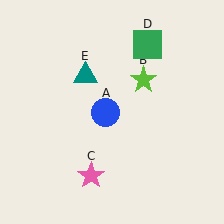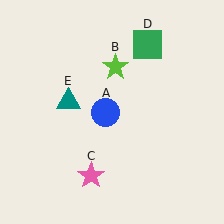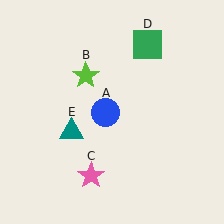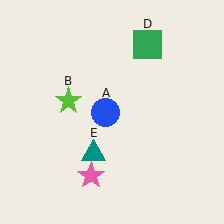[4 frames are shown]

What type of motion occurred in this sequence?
The lime star (object B), teal triangle (object E) rotated counterclockwise around the center of the scene.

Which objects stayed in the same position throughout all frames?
Blue circle (object A) and pink star (object C) and green square (object D) remained stationary.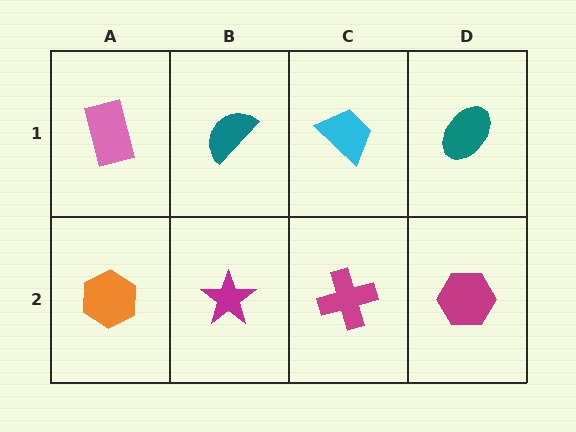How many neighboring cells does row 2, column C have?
3.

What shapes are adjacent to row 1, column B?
A magenta star (row 2, column B), a pink rectangle (row 1, column A), a cyan trapezoid (row 1, column C).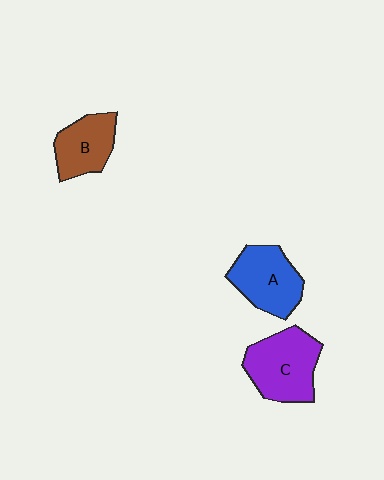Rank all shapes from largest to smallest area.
From largest to smallest: C (purple), A (blue), B (brown).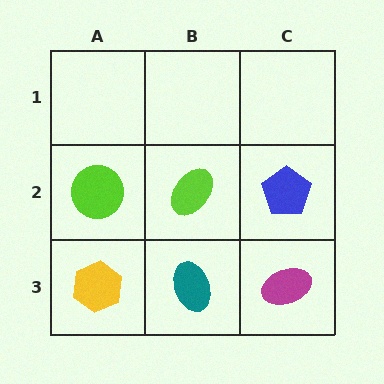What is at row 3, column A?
A yellow hexagon.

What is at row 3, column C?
A magenta ellipse.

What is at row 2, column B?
A lime ellipse.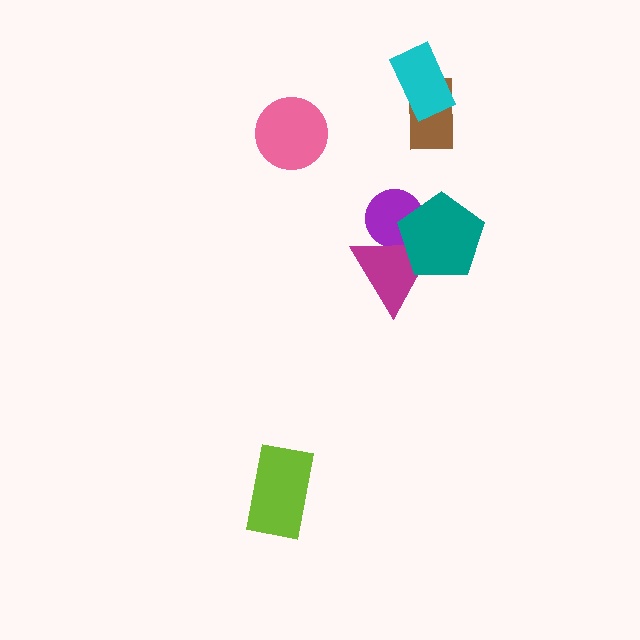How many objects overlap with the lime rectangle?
0 objects overlap with the lime rectangle.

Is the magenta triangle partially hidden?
Yes, it is partially covered by another shape.